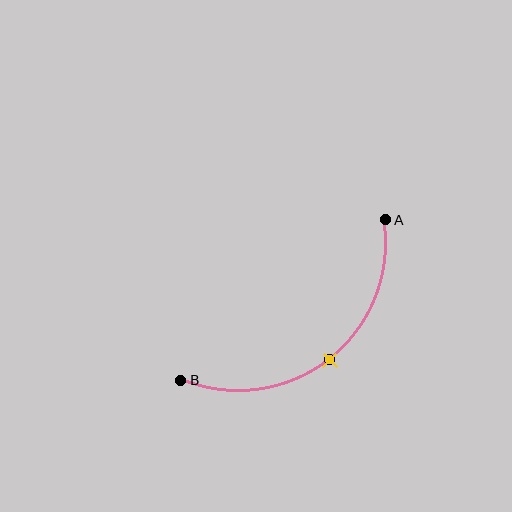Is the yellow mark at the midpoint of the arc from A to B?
Yes. The yellow mark lies on the arc at equal arc-length from both A and B — it is the arc midpoint.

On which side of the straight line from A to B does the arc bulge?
The arc bulges below and to the right of the straight line connecting A and B.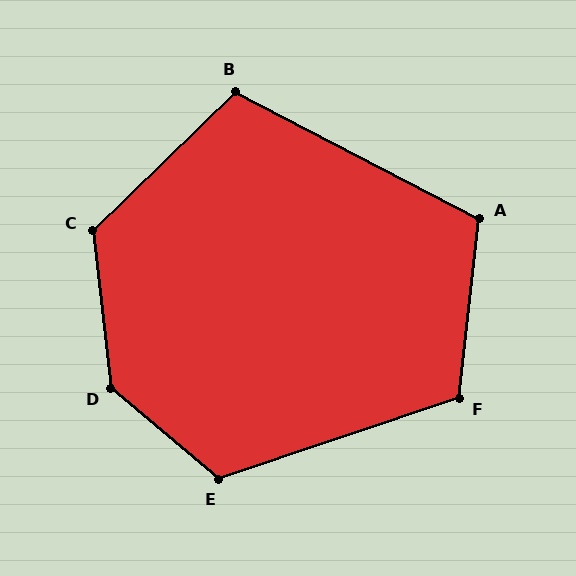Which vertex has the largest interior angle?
D, at approximately 137 degrees.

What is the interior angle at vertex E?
Approximately 121 degrees (obtuse).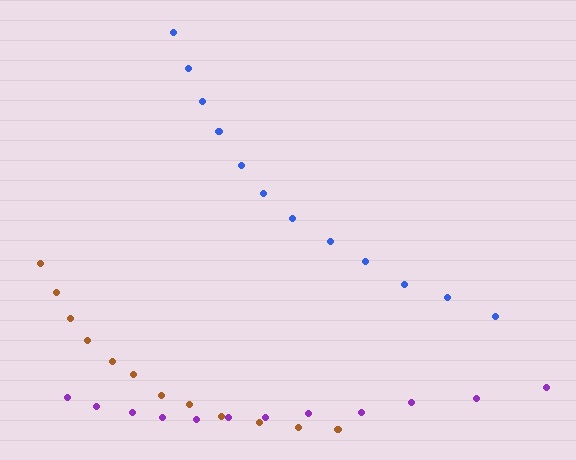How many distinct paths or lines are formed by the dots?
There are 3 distinct paths.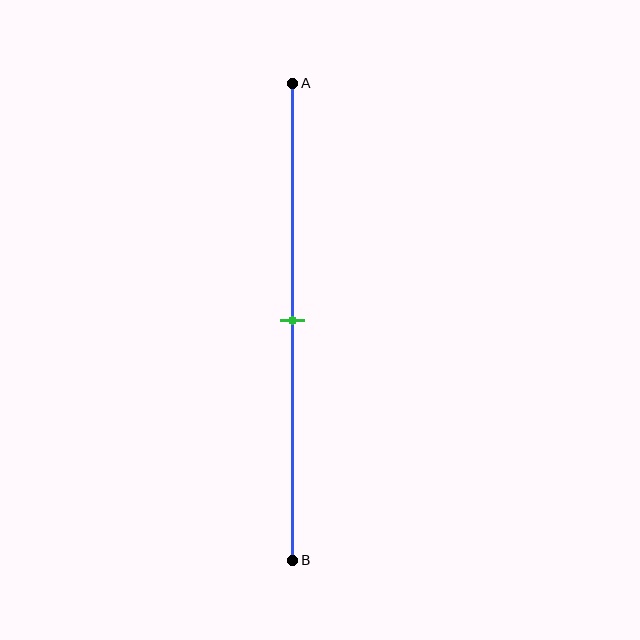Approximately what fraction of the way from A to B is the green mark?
The green mark is approximately 50% of the way from A to B.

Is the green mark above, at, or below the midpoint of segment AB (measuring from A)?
The green mark is approximately at the midpoint of segment AB.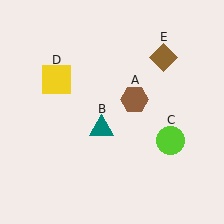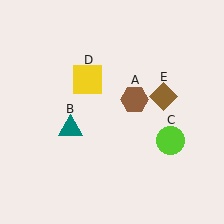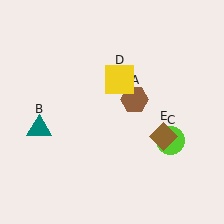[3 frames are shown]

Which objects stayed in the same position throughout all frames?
Brown hexagon (object A) and lime circle (object C) remained stationary.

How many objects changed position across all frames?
3 objects changed position: teal triangle (object B), yellow square (object D), brown diamond (object E).